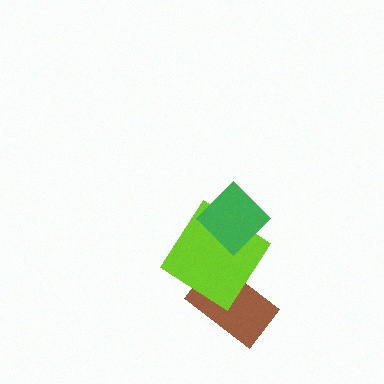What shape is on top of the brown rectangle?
The lime diamond is on top of the brown rectangle.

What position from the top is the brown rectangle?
The brown rectangle is 3rd from the top.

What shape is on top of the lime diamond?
The green diamond is on top of the lime diamond.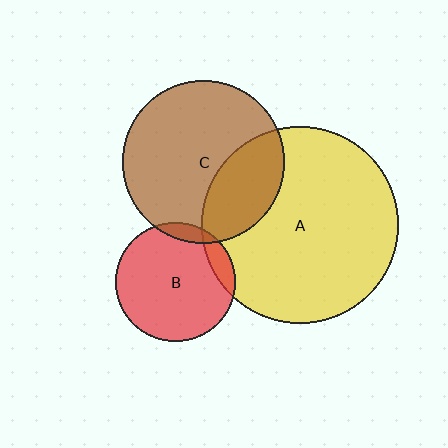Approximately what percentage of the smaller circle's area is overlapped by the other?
Approximately 5%.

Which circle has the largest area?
Circle A (yellow).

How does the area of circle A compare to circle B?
Approximately 2.7 times.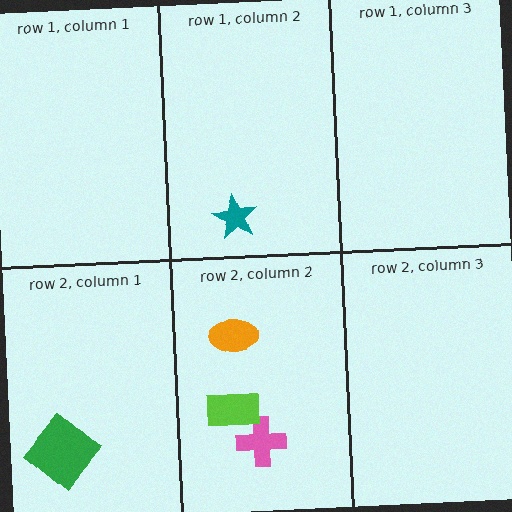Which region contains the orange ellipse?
The row 2, column 2 region.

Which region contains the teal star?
The row 1, column 2 region.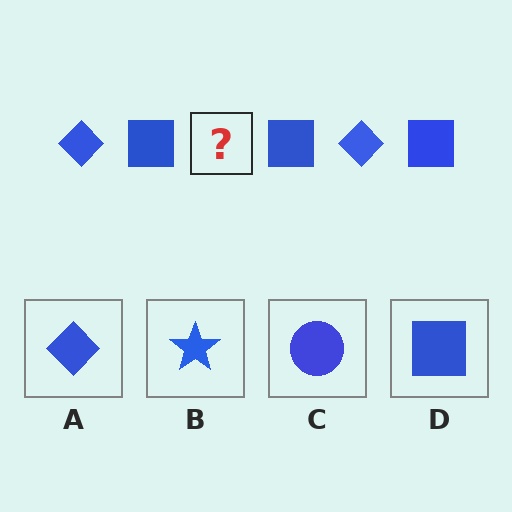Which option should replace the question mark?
Option A.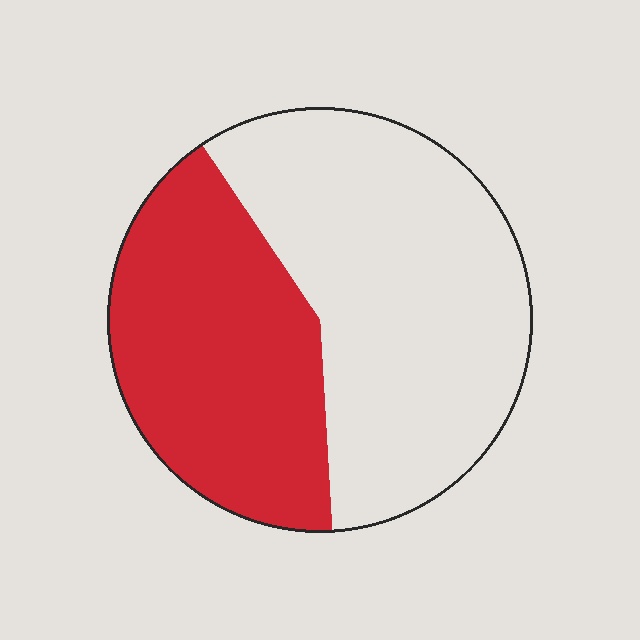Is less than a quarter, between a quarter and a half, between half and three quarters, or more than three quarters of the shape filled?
Between a quarter and a half.